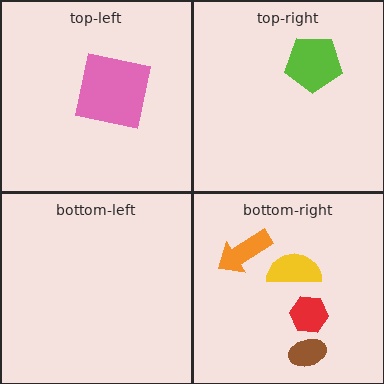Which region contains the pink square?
The top-left region.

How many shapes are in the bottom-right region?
4.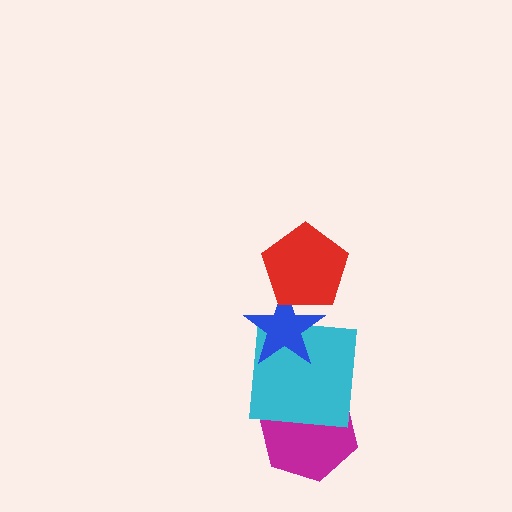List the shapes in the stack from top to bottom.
From top to bottom: the red pentagon, the blue star, the cyan square, the magenta hexagon.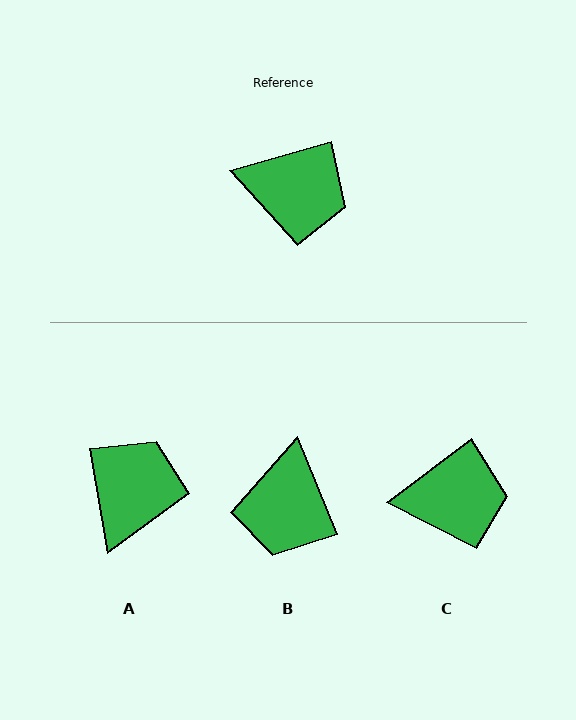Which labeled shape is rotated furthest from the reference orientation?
B, about 84 degrees away.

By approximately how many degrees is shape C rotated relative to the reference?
Approximately 20 degrees counter-clockwise.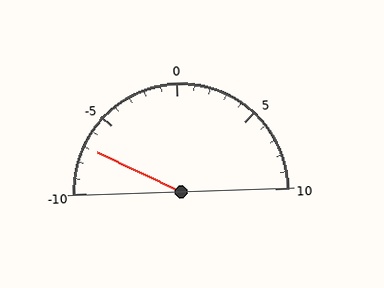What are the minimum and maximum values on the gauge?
The gauge ranges from -10 to 10.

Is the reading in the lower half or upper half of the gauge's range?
The reading is in the lower half of the range (-10 to 10).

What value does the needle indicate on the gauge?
The needle indicates approximately -7.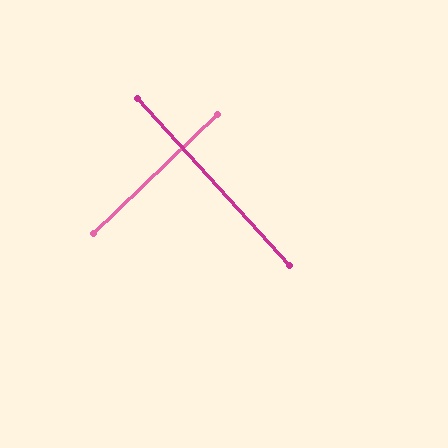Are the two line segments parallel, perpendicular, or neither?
Perpendicular — they meet at approximately 89°.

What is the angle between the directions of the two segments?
Approximately 89 degrees.